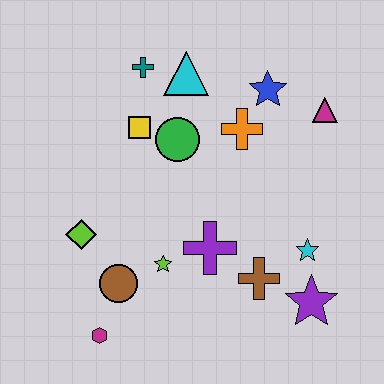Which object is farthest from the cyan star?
The teal cross is farthest from the cyan star.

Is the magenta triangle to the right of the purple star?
Yes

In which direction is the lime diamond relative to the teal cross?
The lime diamond is below the teal cross.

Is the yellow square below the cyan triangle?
Yes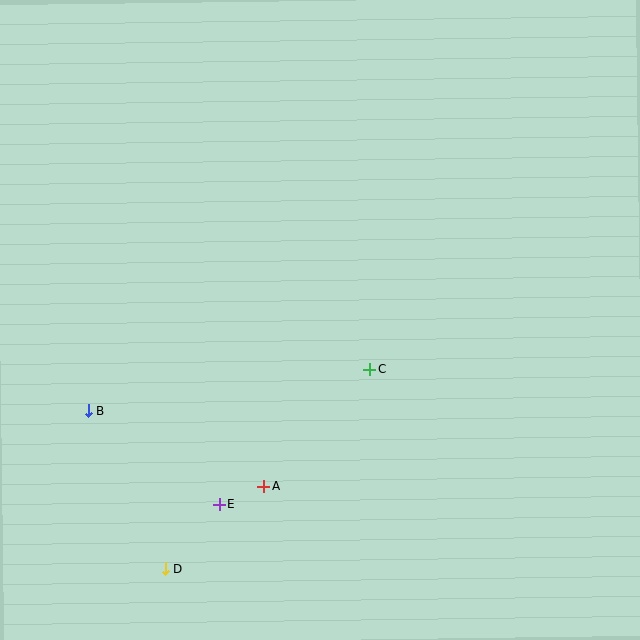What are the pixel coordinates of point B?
Point B is at (88, 411).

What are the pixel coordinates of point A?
Point A is at (264, 486).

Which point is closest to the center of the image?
Point C at (369, 370) is closest to the center.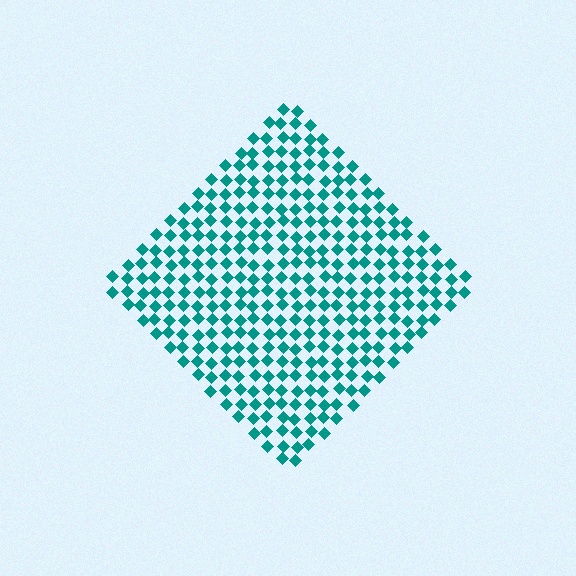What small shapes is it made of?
It is made of small diamonds.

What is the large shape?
The large shape is a diamond.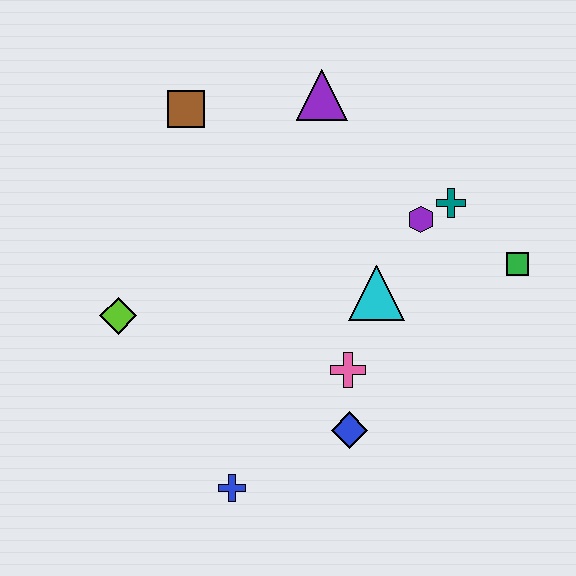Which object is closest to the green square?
The teal cross is closest to the green square.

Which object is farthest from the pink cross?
The brown square is farthest from the pink cross.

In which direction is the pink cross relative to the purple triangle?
The pink cross is below the purple triangle.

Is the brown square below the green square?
No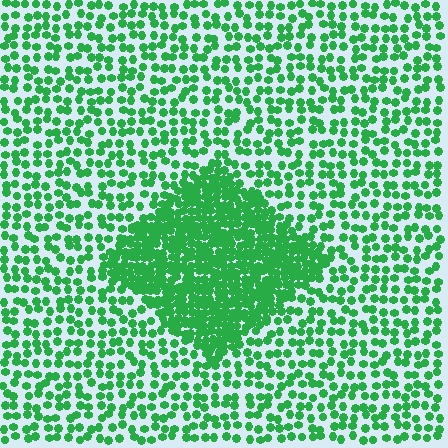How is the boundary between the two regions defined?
The boundary is defined by a change in element density (approximately 2.5x ratio). All elements are the same color, size, and shape.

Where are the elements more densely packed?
The elements are more densely packed inside the diamond boundary.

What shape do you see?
I see a diamond.